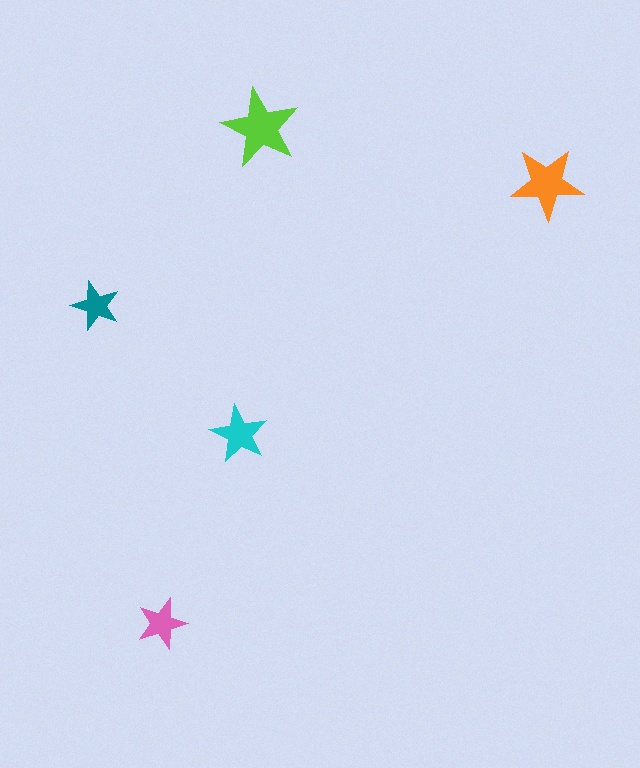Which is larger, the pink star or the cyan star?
The cyan one.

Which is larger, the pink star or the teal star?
The pink one.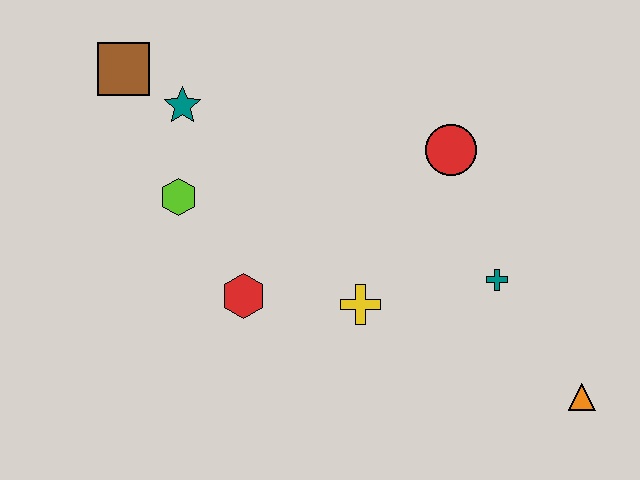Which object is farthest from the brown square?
The orange triangle is farthest from the brown square.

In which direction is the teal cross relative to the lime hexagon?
The teal cross is to the right of the lime hexagon.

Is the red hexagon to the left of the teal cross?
Yes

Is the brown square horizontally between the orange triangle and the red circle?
No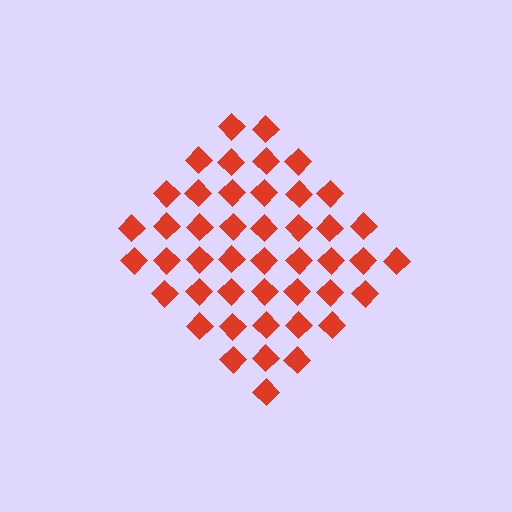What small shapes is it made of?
It is made of small diamonds.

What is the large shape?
The large shape is a diamond.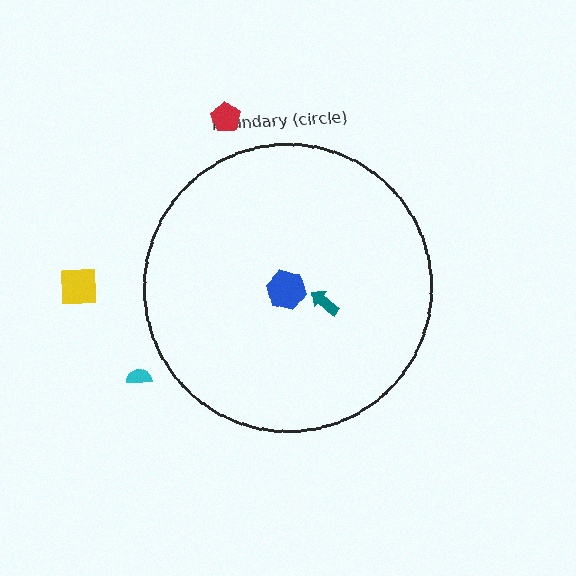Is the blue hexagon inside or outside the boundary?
Inside.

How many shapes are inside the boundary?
2 inside, 3 outside.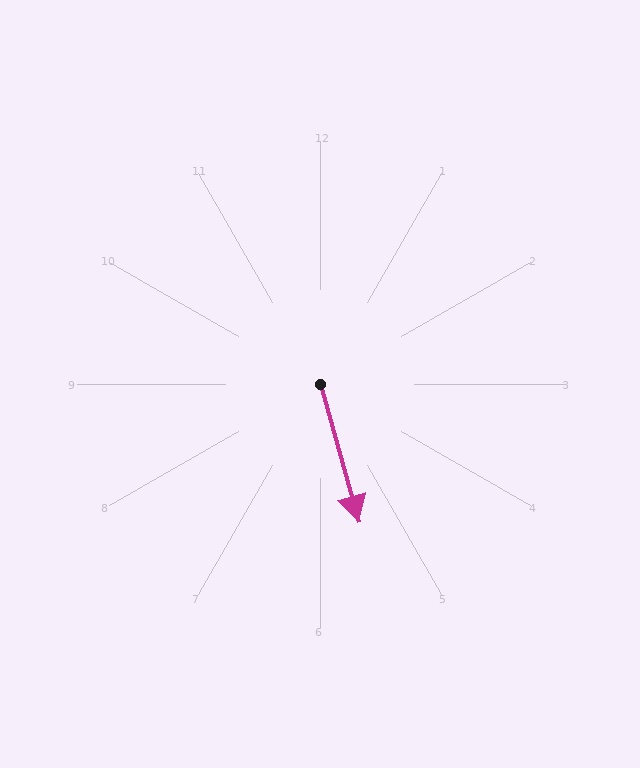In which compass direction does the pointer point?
South.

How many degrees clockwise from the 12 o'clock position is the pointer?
Approximately 164 degrees.